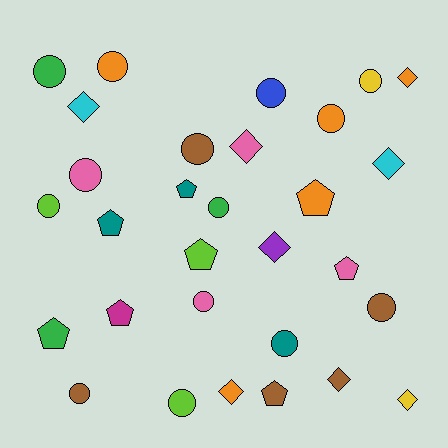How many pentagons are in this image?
There are 8 pentagons.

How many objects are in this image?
There are 30 objects.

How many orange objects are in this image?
There are 5 orange objects.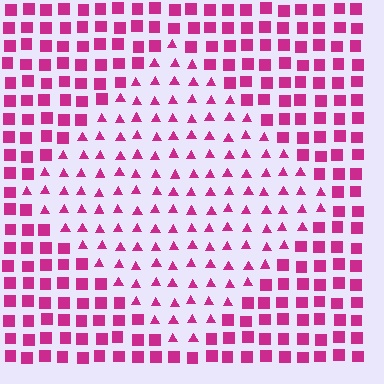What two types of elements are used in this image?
The image uses triangles inside the diamond region and squares outside it.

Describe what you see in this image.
The image is filled with small magenta elements arranged in a uniform grid. A diamond-shaped region contains triangles, while the surrounding area contains squares. The boundary is defined purely by the change in element shape.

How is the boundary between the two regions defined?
The boundary is defined by a change in element shape: triangles inside vs. squares outside. All elements share the same color and spacing.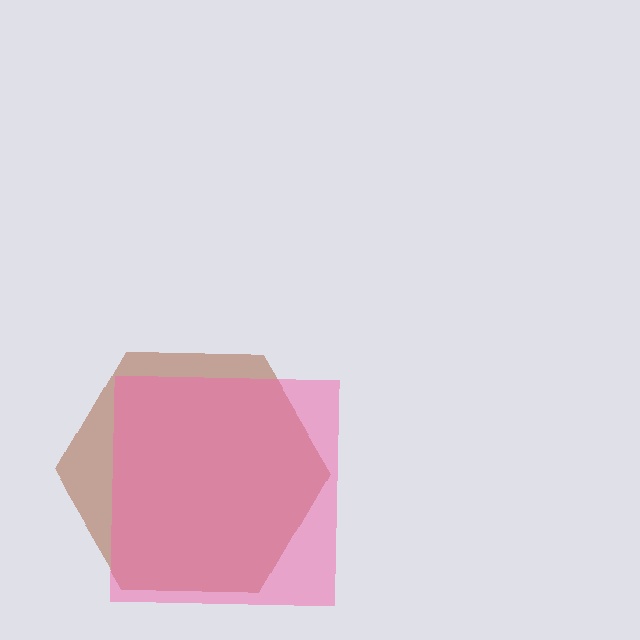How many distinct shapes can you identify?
There are 2 distinct shapes: a brown hexagon, a pink square.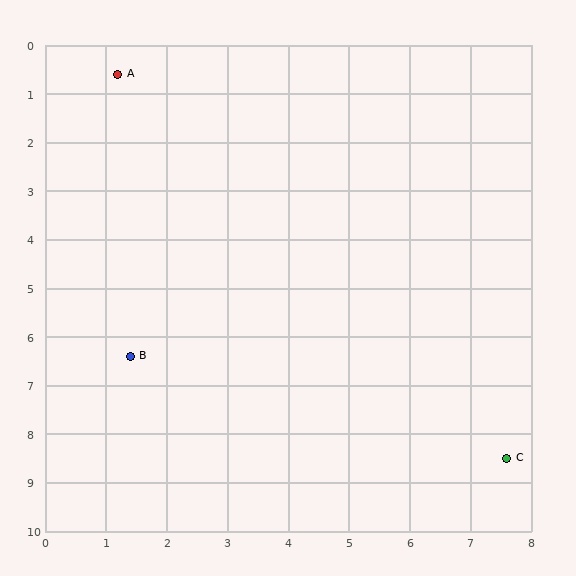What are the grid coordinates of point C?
Point C is at approximately (7.6, 8.5).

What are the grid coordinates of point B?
Point B is at approximately (1.4, 6.4).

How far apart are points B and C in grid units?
Points B and C are about 6.5 grid units apart.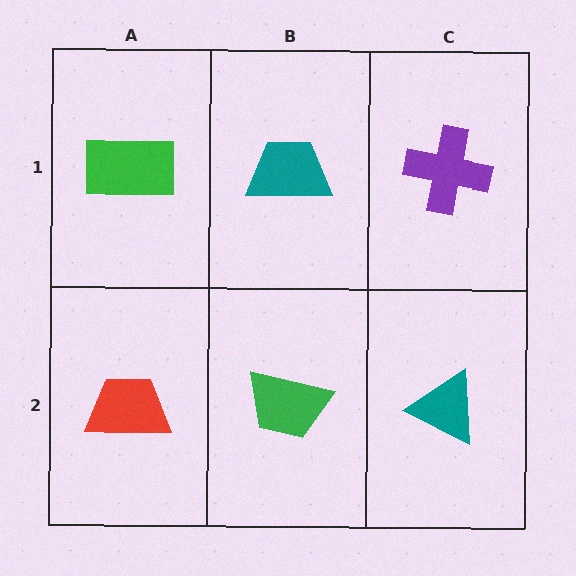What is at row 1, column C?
A purple cross.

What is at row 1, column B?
A teal trapezoid.